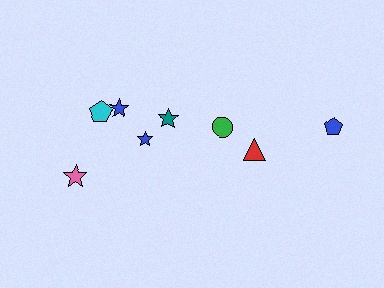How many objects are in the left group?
There are 5 objects.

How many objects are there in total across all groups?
There are 8 objects.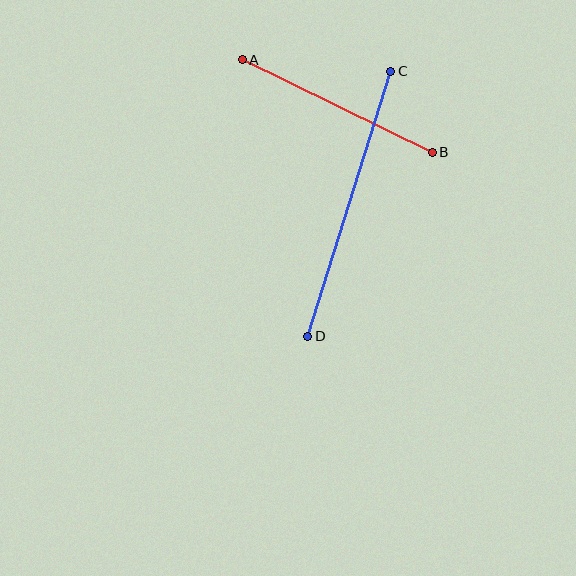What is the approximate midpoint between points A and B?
The midpoint is at approximately (337, 106) pixels.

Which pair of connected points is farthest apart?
Points C and D are farthest apart.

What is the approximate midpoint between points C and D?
The midpoint is at approximately (349, 204) pixels.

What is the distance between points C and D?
The distance is approximately 278 pixels.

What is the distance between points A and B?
The distance is approximately 211 pixels.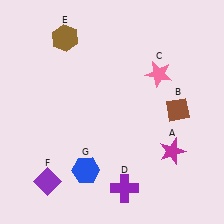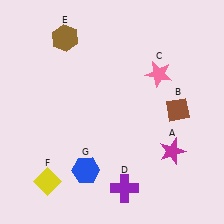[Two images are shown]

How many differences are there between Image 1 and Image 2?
There is 1 difference between the two images.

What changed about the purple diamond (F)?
In Image 1, F is purple. In Image 2, it changed to yellow.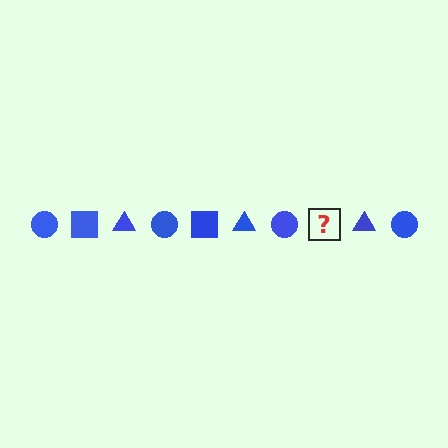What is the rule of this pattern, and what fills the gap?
The rule is that the pattern cycles through circle, square, triangle shapes in blue. The gap should be filled with a blue square.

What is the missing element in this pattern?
The missing element is a blue square.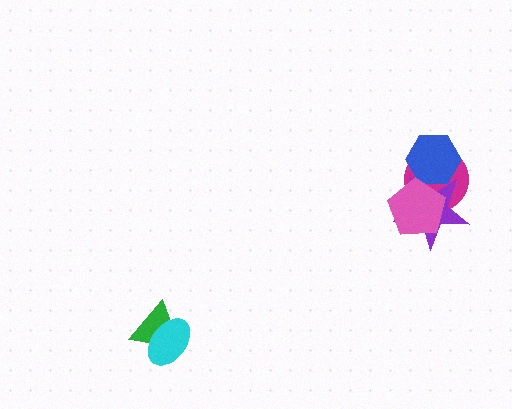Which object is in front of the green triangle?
The cyan ellipse is in front of the green triangle.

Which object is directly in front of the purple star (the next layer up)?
The blue hexagon is directly in front of the purple star.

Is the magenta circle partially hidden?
Yes, it is partially covered by another shape.